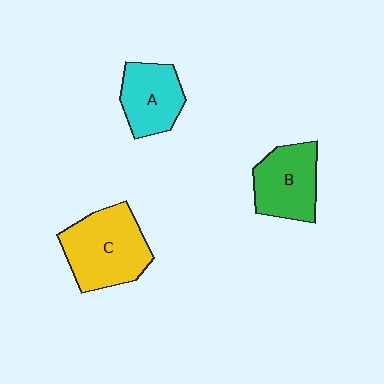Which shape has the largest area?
Shape C (yellow).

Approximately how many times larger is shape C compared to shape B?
Approximately 1.3 times.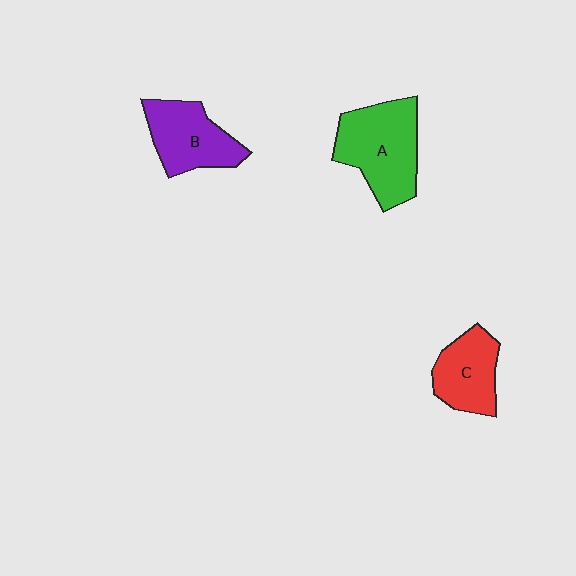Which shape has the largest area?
Shape A (green).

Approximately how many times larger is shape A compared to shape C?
Approximately 1.5 times.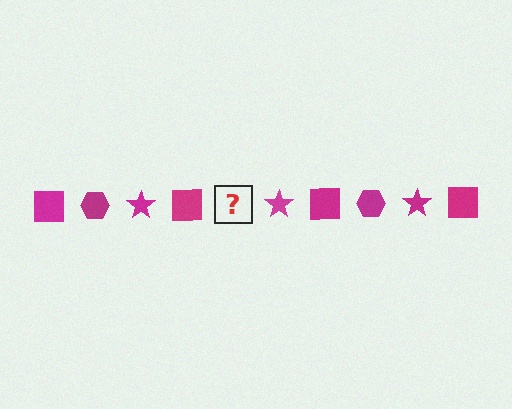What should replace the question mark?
The question mark should be replaced with a magenta hexagon.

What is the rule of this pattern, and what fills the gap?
The rule is that the pattern cycles through square, hexagon, star shapes in magenta. The gap should be filled with a magenta hexagon.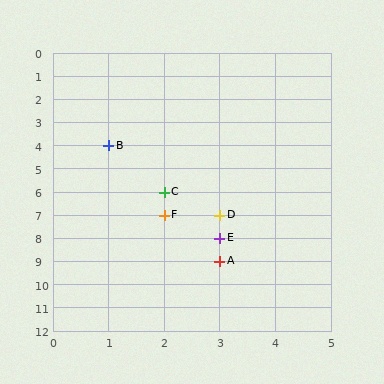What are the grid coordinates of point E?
Point E is at grid coordinates (3, 8).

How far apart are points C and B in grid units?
Points C and B are 1 column and 2 rows apart (about 2.2 grid units diagonally).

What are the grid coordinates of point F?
Point F is at grid coordinates (2, 7).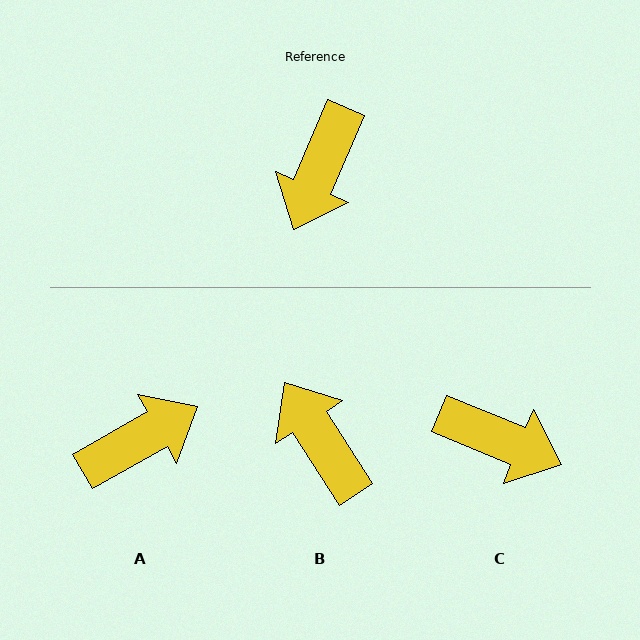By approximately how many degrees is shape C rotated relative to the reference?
Approximately 91 degrees counter-clockwise.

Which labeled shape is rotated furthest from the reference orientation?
A, about 143 degrees away.